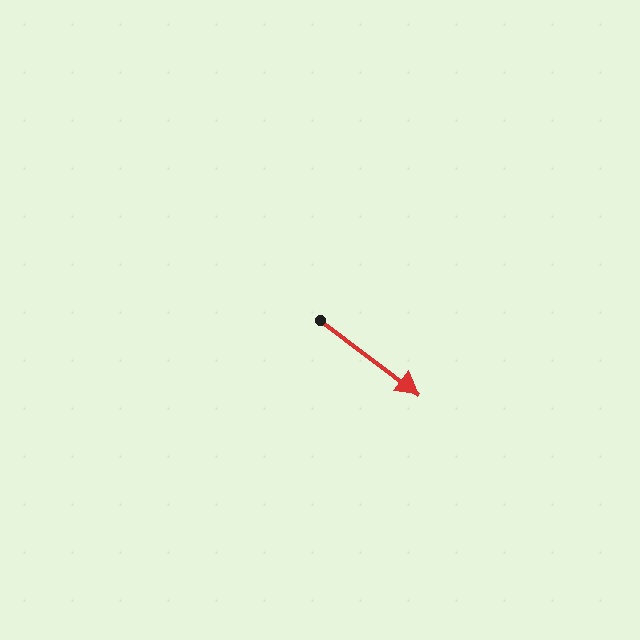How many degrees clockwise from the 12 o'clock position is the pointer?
Approximately 127 degrees.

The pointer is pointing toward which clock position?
Roughly 4 o'clock.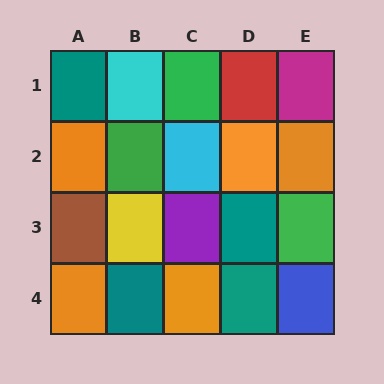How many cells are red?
1 cell is red.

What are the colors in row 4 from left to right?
Orange, teal, orange, teal, blue.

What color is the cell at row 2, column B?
Green.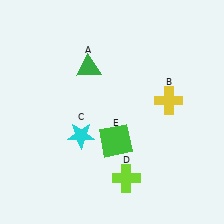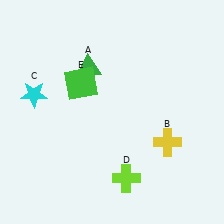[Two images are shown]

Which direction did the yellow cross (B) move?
The yellow cross (B) moved down.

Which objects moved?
The objects that moved are: the yellow cross (B), the cyan star (C), the green square (E).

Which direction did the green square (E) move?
The green square (E) moved up.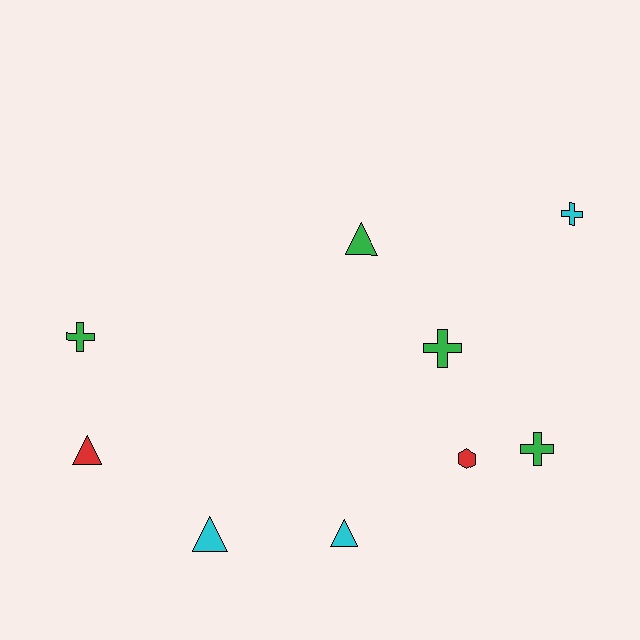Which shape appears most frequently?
Cross, with 4 objects.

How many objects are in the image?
There are 9 objects.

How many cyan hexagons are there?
There are no cyan hexagons.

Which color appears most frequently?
Green, with 4 objects.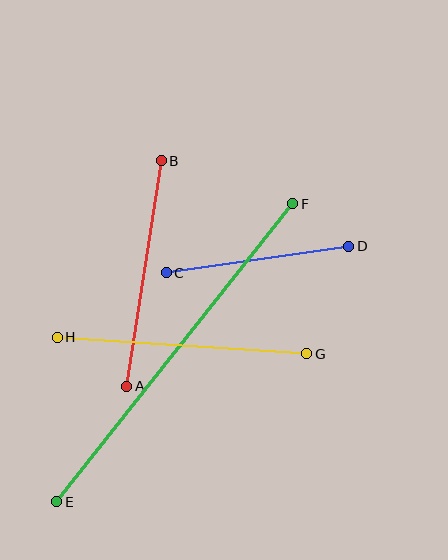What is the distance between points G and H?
The distance is approximately 250 pixels.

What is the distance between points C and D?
The distance is approximately 184 pixels.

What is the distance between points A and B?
The distance is approximately 228 pixels.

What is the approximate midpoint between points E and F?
The midpoint is at approximately (175, 353) pixels.